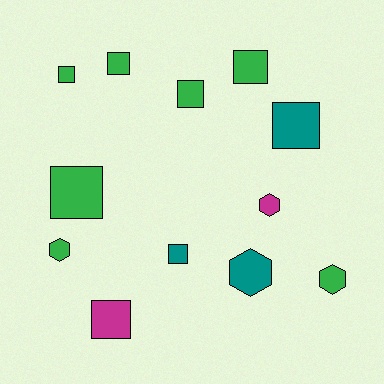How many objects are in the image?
There are 12 objects.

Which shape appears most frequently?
Square, with 8 objects.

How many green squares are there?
There are 5 green squares.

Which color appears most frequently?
Green, with 7 objects.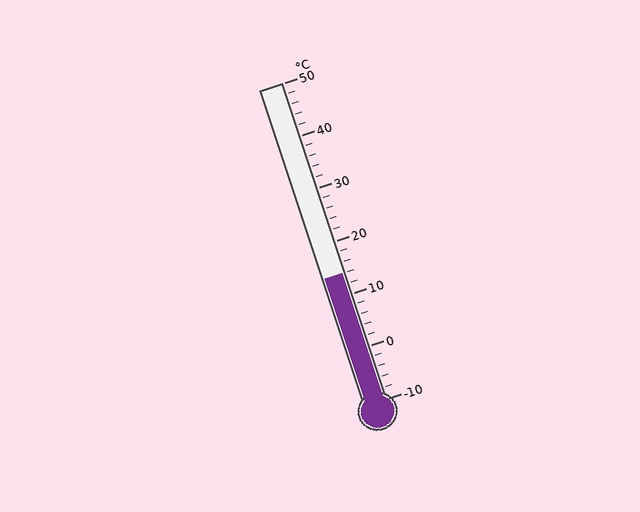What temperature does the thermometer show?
The thermometer shows approximately 14°C.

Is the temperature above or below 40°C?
The temperature is below 40°C.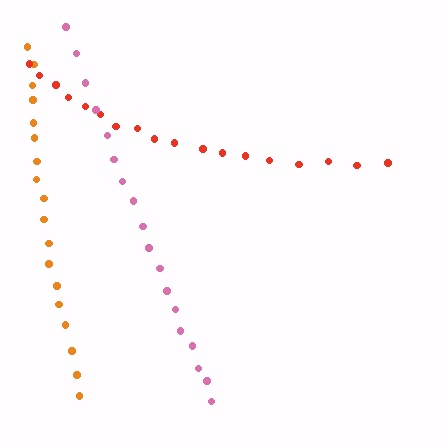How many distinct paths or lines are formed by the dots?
There are 3 distinct paths.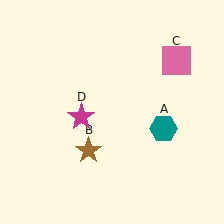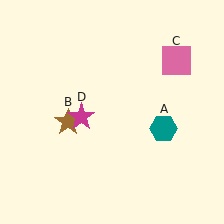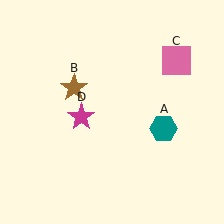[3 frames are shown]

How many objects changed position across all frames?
1 object changed position: brown star (object B).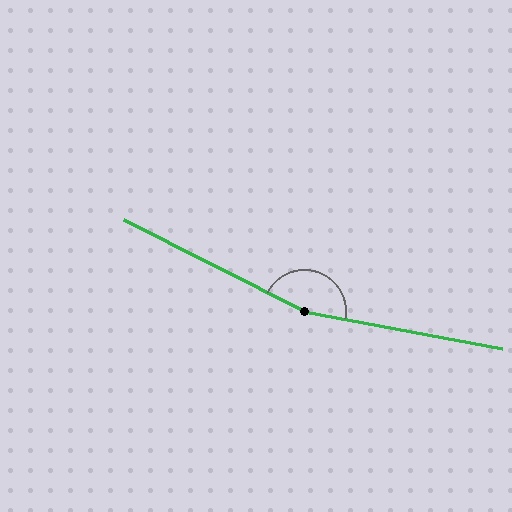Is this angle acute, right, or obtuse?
It is obtuse.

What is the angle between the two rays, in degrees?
Approximately 164 degrees.